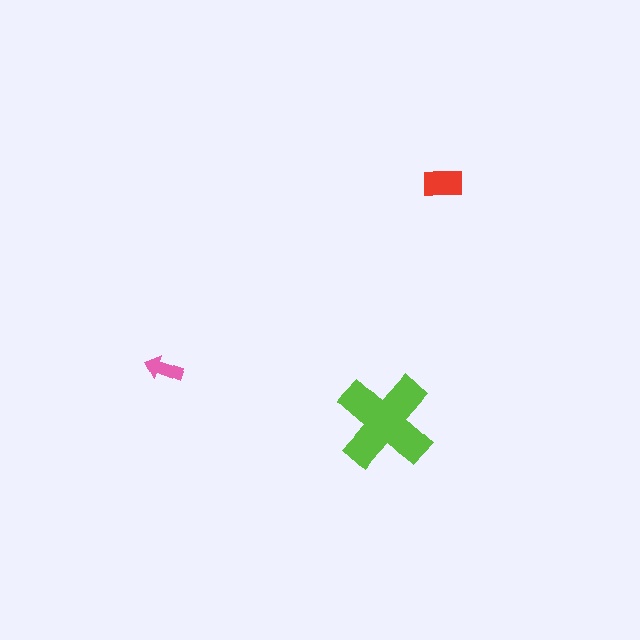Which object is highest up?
The red rectangle is topmost.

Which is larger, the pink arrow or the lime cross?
The lime cross.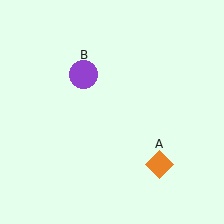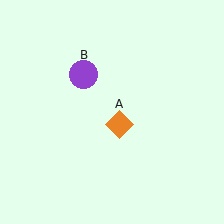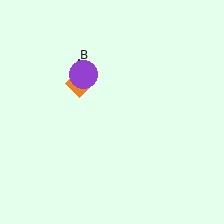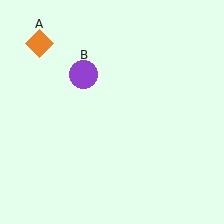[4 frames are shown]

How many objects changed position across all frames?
1 object changed position: orange diamond (object A).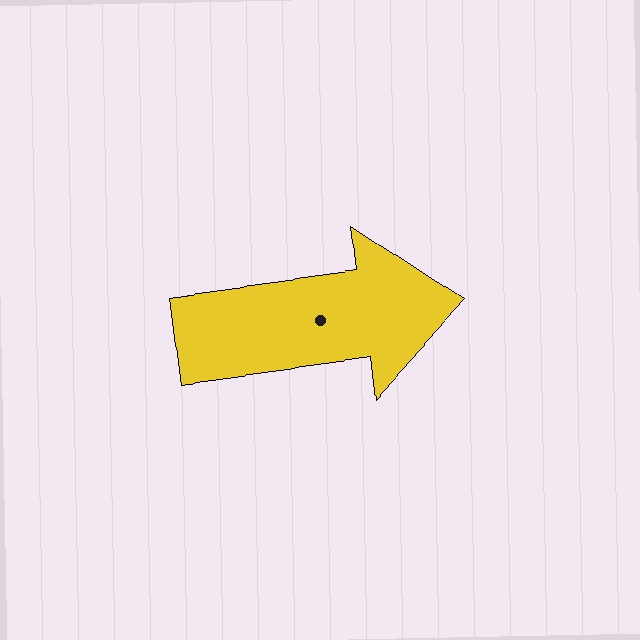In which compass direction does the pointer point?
East.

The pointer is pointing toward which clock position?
Roughly 3 o'clock.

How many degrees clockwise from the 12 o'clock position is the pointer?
Approximately 83 degrees.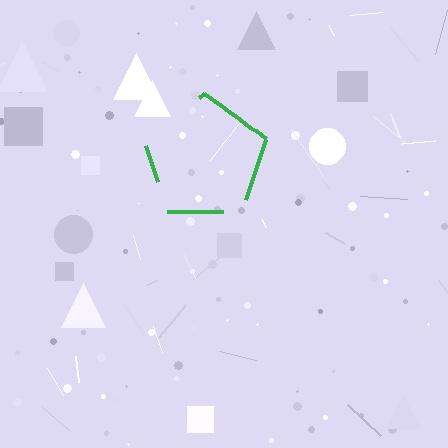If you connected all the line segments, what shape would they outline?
They would outline a pentagon.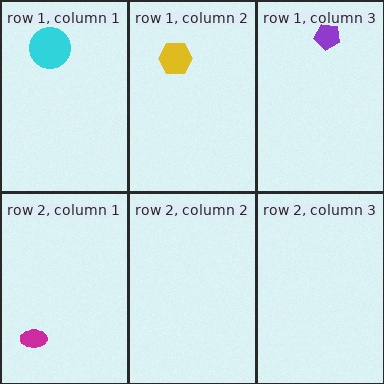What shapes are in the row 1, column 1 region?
The cyan circle.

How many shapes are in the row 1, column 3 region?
1.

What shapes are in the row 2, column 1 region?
The magenta ellipse.